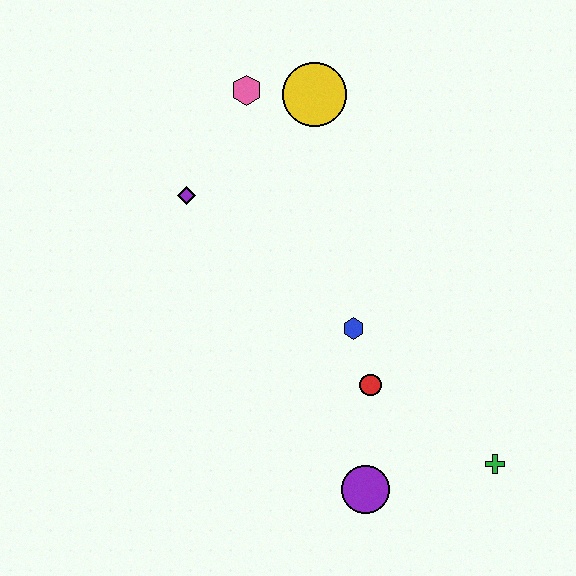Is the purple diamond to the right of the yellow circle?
No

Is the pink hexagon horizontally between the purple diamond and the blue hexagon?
Yes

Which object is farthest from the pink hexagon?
The green cross is farthest from the pink hexagon.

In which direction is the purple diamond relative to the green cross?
The purple diamond is to the left of the green cross.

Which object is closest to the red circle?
The blue hexagon is closest to the red circle.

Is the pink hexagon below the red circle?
No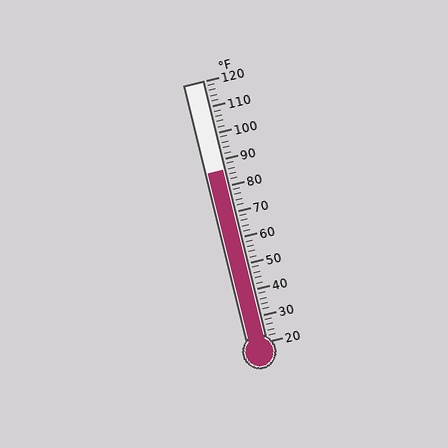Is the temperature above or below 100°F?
The temperature is below 100°F.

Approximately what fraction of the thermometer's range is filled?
The thermometer is filled to approximately 65% of its range.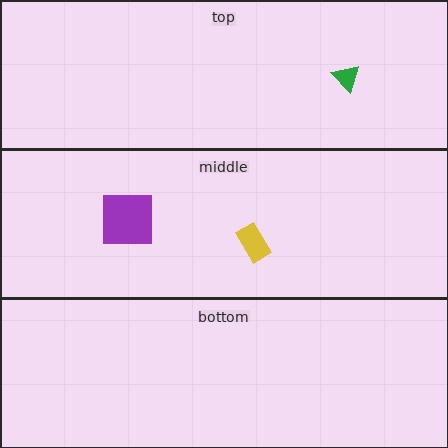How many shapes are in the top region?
1.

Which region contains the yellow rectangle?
The middle region.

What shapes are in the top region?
The green triangle.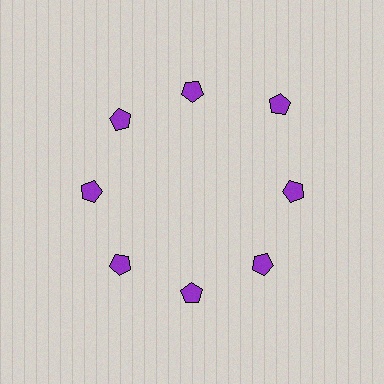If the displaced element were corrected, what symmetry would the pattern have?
It would have 8-fold rotational symmetry — the pattern would map onto itself every 45 degrees.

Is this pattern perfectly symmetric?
No. The 8 purple pentagons are arranged in a ring, but one element near the 2 o'clock position is pushed outward from the center, breaking the 8-fold rotational symmetry.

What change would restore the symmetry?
The symmetry would be restored by moving it inward, back onto the ring so that all 8 pentagons sit at equal angles and equal distance from the center.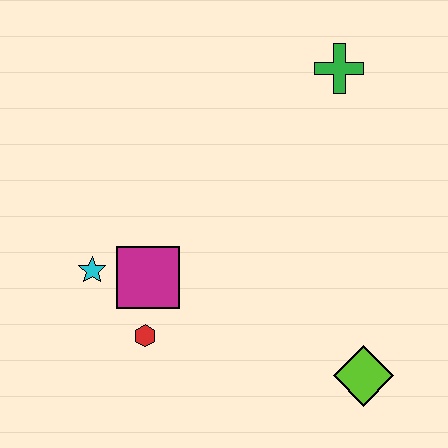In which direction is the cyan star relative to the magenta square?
The cyan star is to the left of the magenta square.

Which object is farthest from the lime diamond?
The green cross is farthest from the lime diamond.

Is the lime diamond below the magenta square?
Yes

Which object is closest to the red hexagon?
The magenta square is closest to the red hexagon.